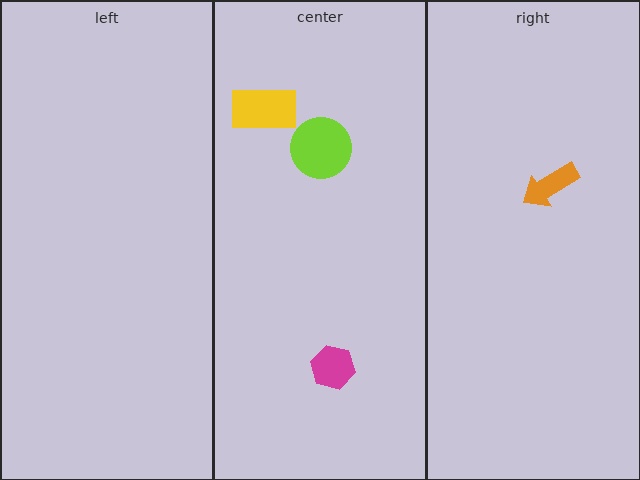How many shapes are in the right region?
1.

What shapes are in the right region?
The orange arrow.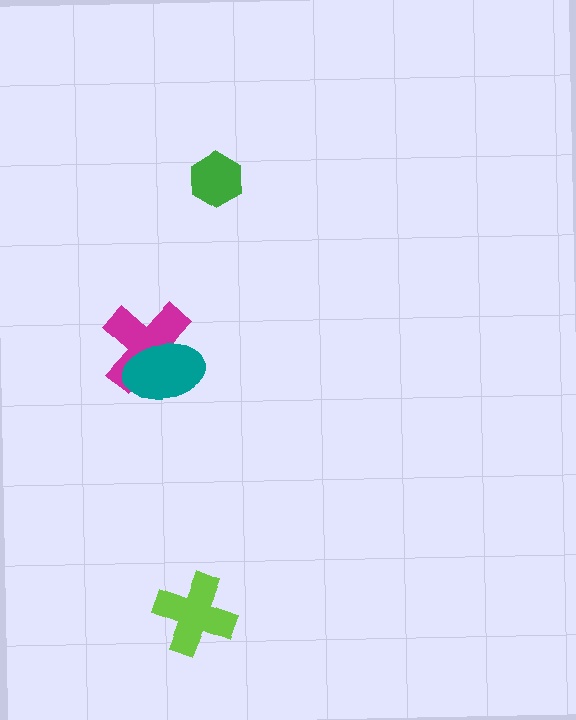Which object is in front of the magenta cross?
The teal ellipse is in front of the magenta cross.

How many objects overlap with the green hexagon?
0 objects overlap with the green hexagon.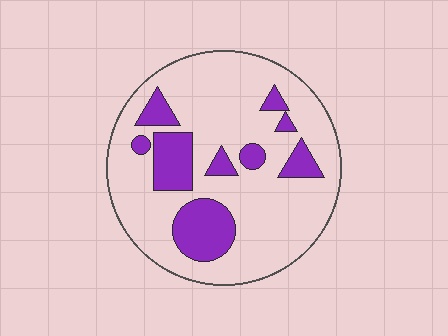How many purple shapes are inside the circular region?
9.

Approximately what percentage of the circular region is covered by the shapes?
Approximately 20%.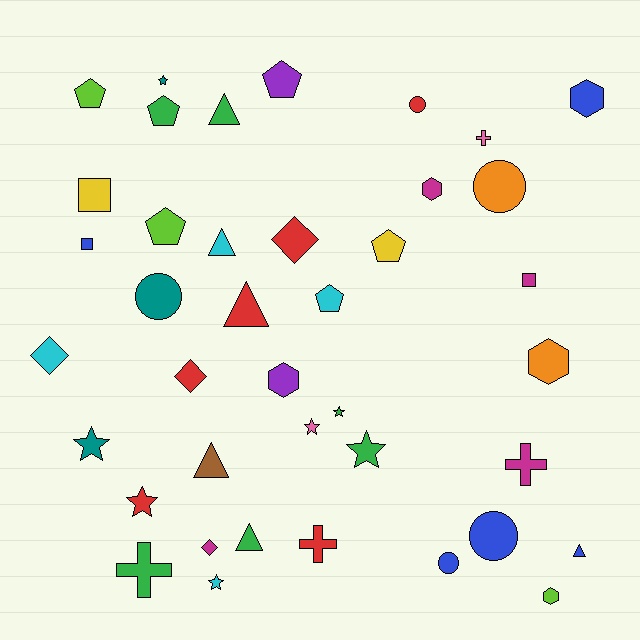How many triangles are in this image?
There are 6 triangles.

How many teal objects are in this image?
There are 3 teal objects.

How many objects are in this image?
There are 40 objects.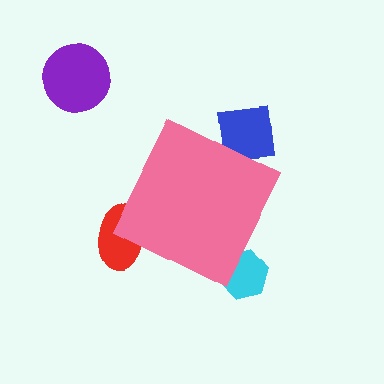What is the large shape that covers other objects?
A pink diamond.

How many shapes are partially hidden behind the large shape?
3 shapes are partially hidden.